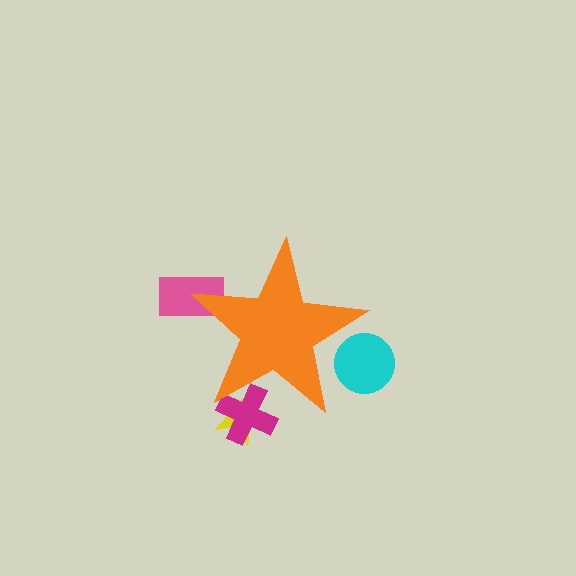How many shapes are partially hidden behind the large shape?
4 shapes are partially hidden.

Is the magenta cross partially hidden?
Yes, the magenta cross is partially hidden behind the orange star.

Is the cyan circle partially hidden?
Yes, the cyan circle is partially hidden behind the orange star.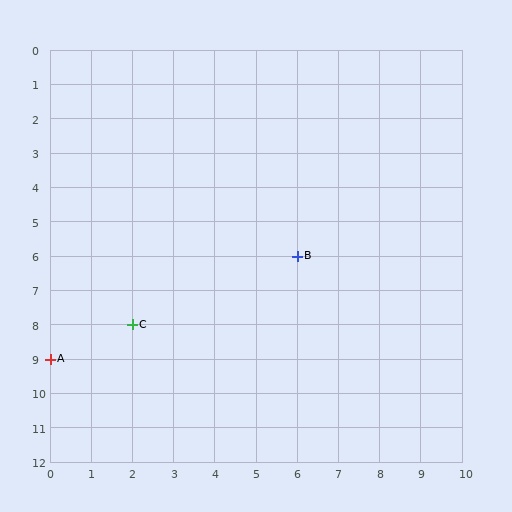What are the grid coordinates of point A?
Point A is at grid coordinates (0, 9).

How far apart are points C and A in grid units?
Points C and A are 2 columns and 1 row apart (about 2.2 grid units diagonally).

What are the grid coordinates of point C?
Point C is at grid coordinates (2, 8).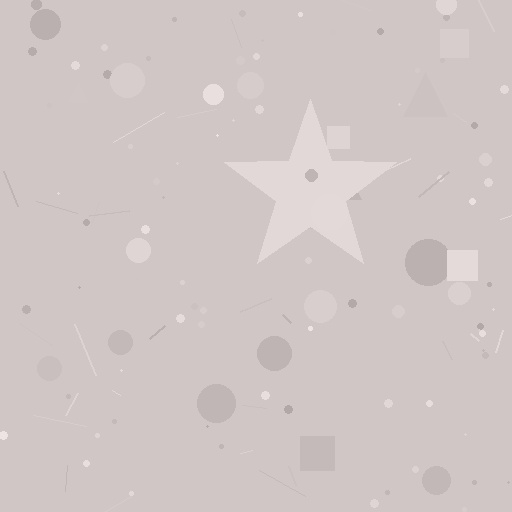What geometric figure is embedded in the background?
A star is embedded in the background.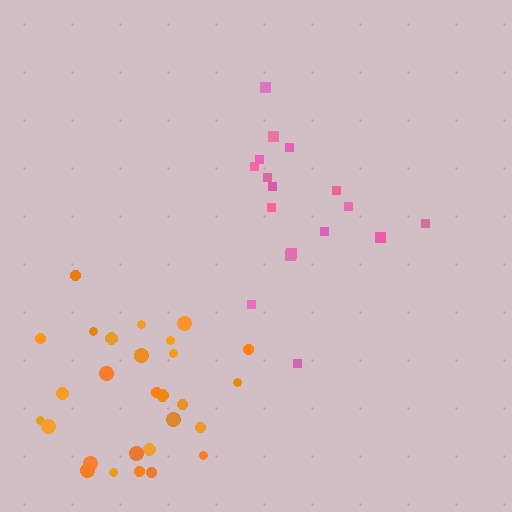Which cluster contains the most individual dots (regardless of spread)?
Orange (29).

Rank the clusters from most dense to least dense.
pink, orange.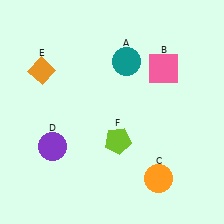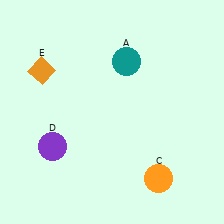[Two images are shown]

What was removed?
The pink square (B), the lime pentagon (F) were removed in Image 2.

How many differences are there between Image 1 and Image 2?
There are 2 differences between the two images.